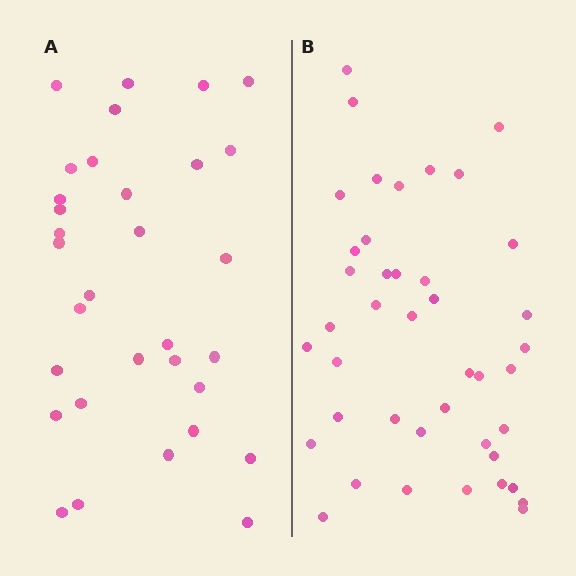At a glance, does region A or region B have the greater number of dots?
Region B (the right region) has more dots.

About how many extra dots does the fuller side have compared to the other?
Region B has roughly 10 or so more dots than region A.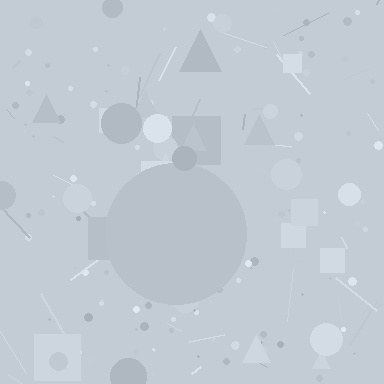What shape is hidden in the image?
A circle is hidden in the image.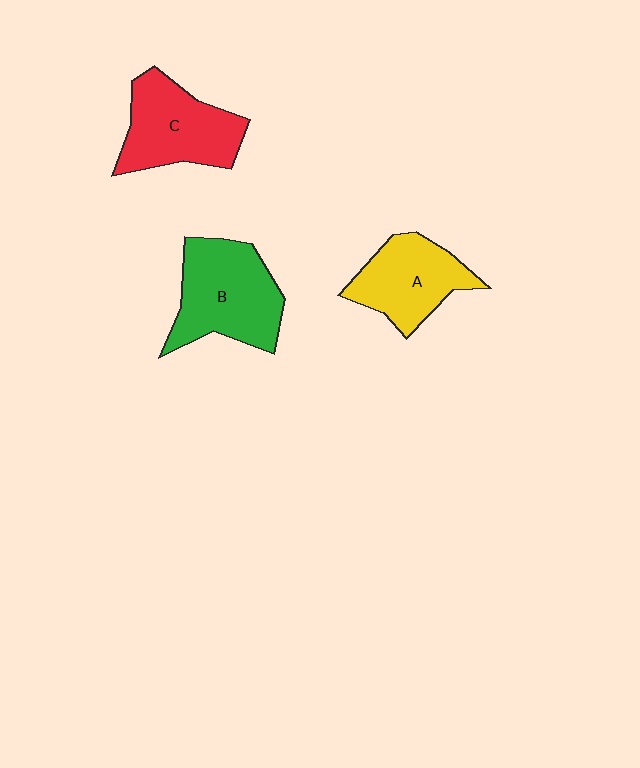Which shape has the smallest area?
Shape A (yellow).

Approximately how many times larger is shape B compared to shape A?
Approximately 1.3 times.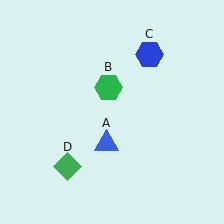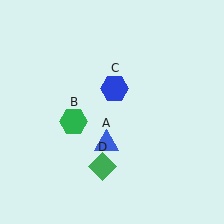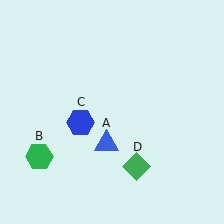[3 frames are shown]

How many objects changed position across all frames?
3 objects changed position: green hexagon (object B), blue hexagon (object C), green diamond (object D).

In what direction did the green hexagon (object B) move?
The green hexagon (object B) moved down and to the left.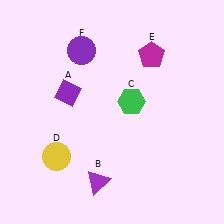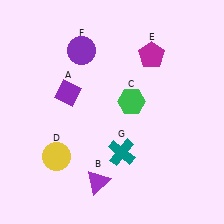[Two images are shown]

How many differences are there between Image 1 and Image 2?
There is 1 difference between the two images.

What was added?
A teal cross (G) was added in Image 2.